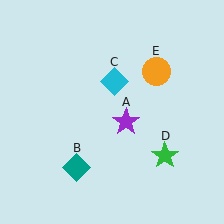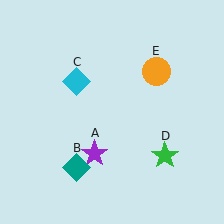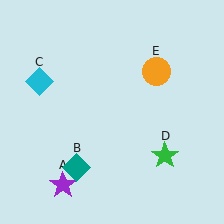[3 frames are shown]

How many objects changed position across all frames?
2 objects changed position: purple star (object A), cyan diamond (object C).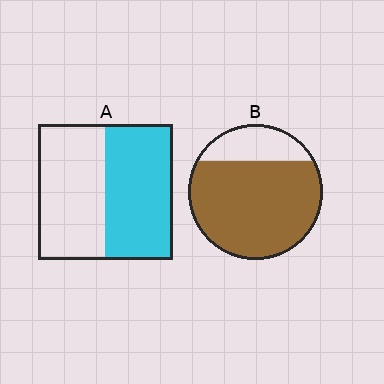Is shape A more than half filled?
Roughly half.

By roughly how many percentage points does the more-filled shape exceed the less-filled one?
By roughly 30 percentage points (B over A).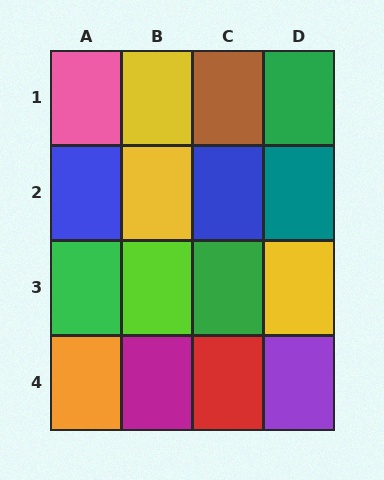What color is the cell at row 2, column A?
Blue.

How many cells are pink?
1 cell is pink.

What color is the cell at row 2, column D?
Teal.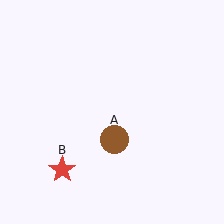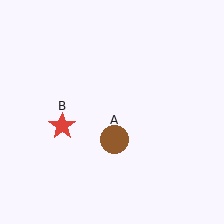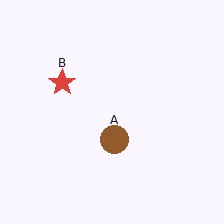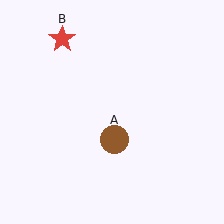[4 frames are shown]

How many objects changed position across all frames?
1 object changed position: red star (object B).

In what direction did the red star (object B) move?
The red star (object B) moved up.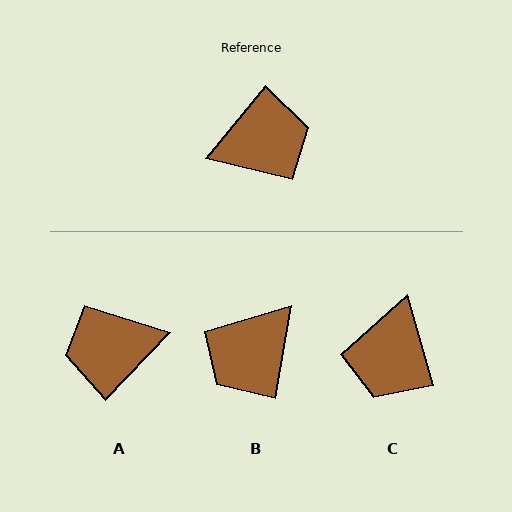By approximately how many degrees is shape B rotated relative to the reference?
Approximately 150 degrees clockwise.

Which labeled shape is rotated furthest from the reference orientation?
A, about 176 degrees away.